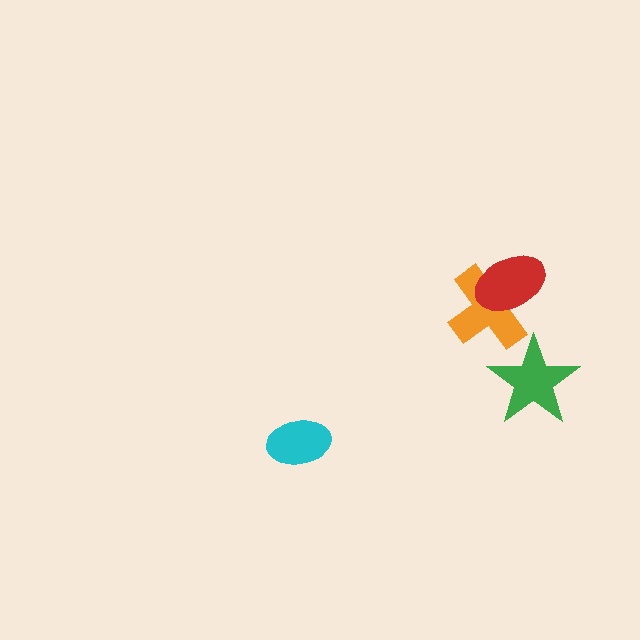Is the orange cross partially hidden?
Yes, it is partially covered by another shape.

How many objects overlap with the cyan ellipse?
0 objects overlap with the cyan ellipse.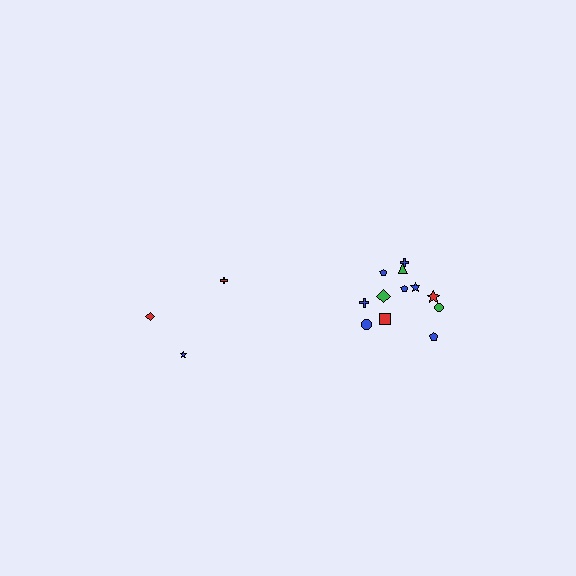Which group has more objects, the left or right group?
The right group.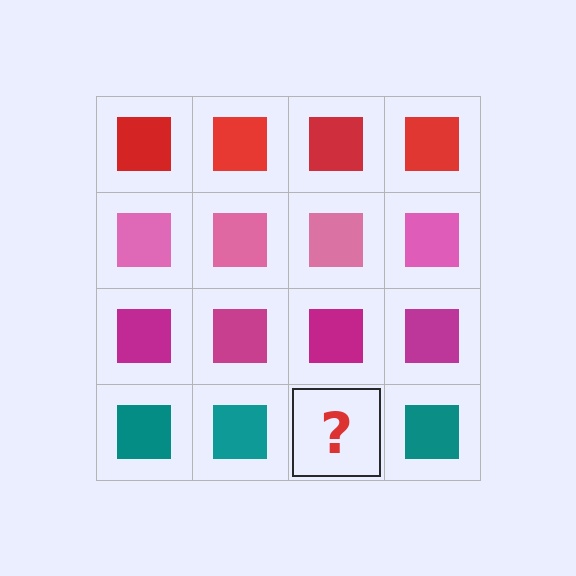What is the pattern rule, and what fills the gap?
The rule is that each row has a consistent color. The gap should be filled with a teal square.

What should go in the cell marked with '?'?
The missing cell should contain a teal square.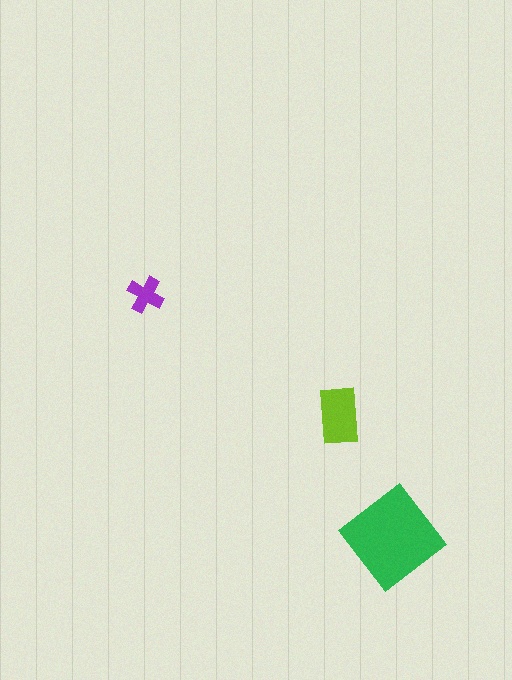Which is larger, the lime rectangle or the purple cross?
The lime rectangle.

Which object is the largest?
The green diamond.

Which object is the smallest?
The purple cross.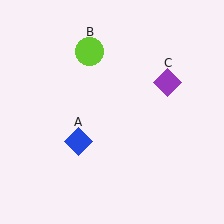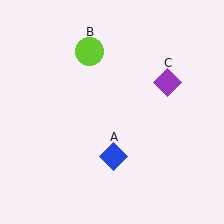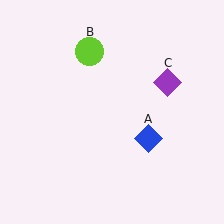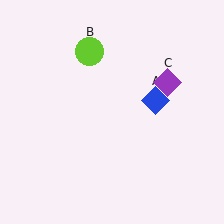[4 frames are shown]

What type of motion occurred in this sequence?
The blue diamond (object A) rotated counterclockwise around the center of the scene.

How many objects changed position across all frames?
1 object changed position: blue diamond (object A).